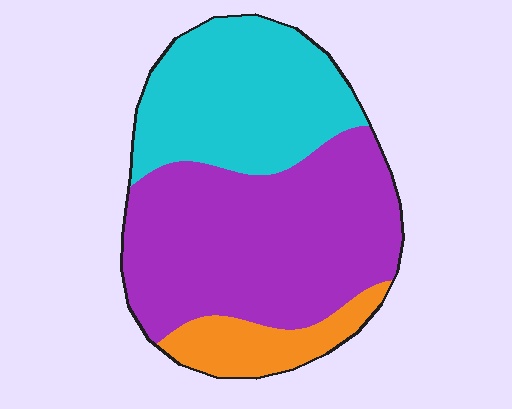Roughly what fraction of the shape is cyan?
Cyan takes up between a quarter and a half of the shape.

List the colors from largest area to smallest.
From largest to smallest: purple, cyan, orange.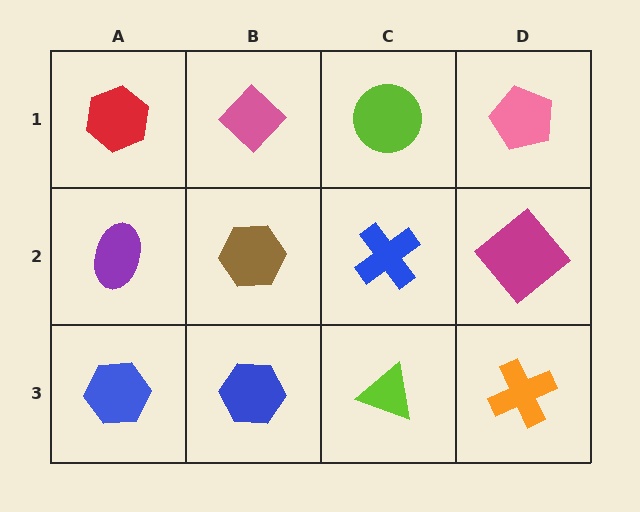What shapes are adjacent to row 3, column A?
A purple ellipse (row 2, column A), a blue hexagon (row 3, column B).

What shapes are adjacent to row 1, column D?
A magenta diamond (row 2, column D), a lime circle (row 1, column C).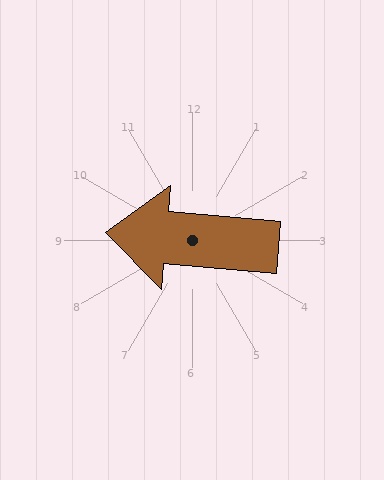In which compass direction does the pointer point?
West.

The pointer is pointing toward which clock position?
Roughly 9 o'clock.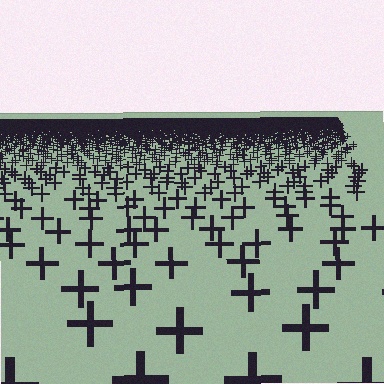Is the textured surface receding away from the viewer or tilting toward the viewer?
The surface is receding away from the viewer. Texture elements get smaller and denser toward the top.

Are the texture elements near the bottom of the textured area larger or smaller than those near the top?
Larger. Near the bottom, elements are closer to the viewer and appear at a bigger on-screen size.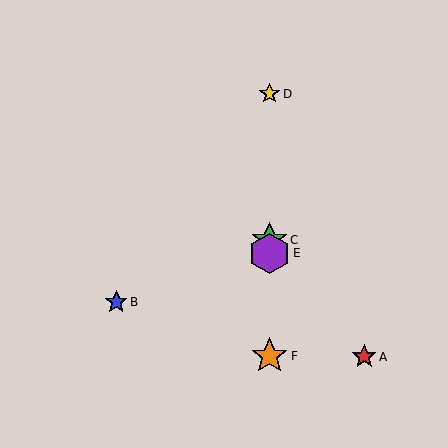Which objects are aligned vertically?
Objects C, D, E, F are aligned vertically.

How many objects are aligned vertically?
4 objects (C, D, E, F) are aligned vertically.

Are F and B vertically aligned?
No, F is at x≈269 and B is at x≈116.